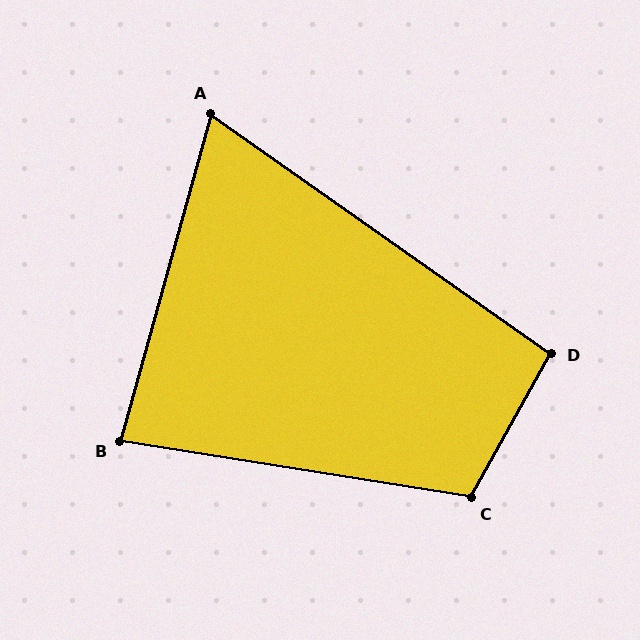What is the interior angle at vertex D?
Approximately 96 degrees (obtuse).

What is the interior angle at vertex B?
Approximately 84 degrees (acute).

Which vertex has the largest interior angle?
C, at approximately 110 degrees.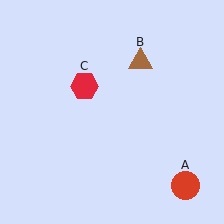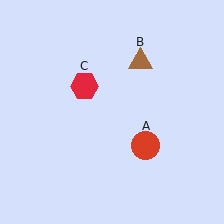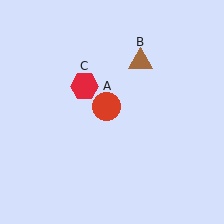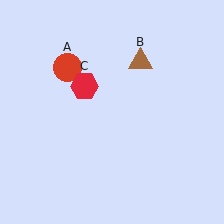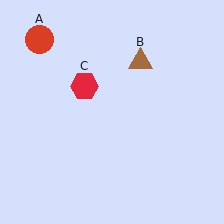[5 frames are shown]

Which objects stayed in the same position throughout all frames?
Brown triangle (object B) and red hexagon (object C) remained stationary.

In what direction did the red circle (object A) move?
The red circle (object A) moved up and to the left.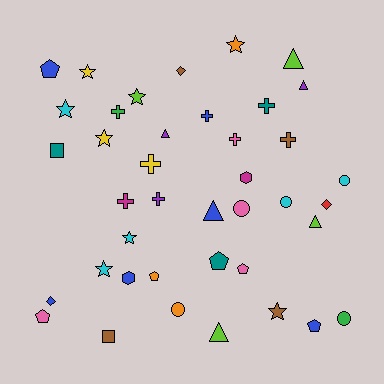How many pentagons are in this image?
There are 6 pentagons.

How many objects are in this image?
There are 40 objects.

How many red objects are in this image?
There is 1 red object.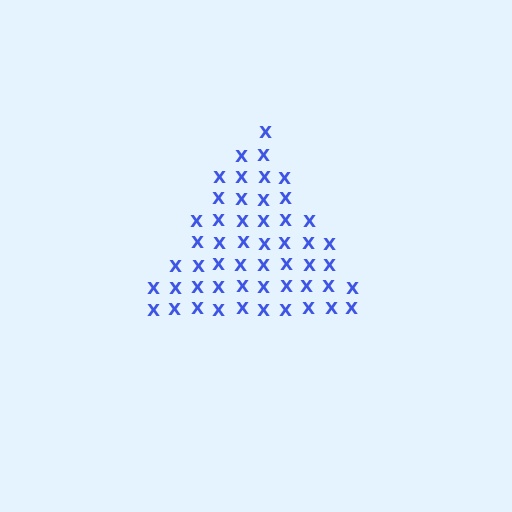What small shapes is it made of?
It is made of small letter X's.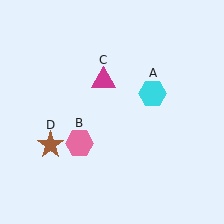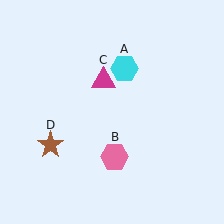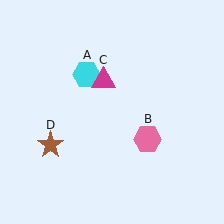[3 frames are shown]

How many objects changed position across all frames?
2 objects changed position: cyan hexagon (object A), pink hexagon (object B).